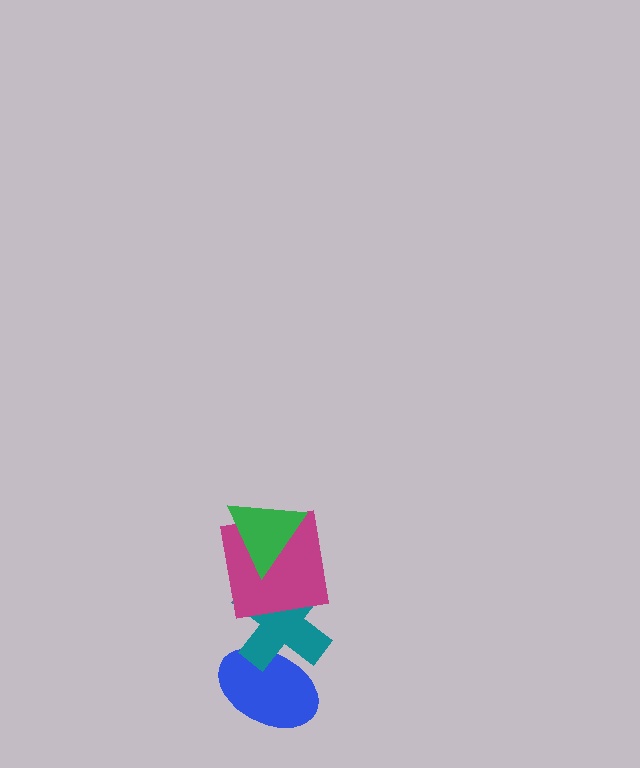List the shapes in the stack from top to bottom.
From top to bottom: the green triangle, the magenta square, the teal cross, the blue ellipse.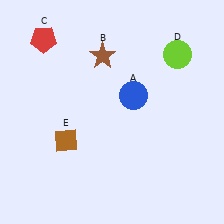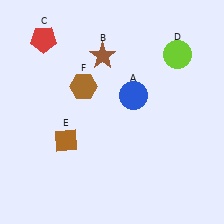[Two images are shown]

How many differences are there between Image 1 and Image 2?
There is 1 difference between the two images.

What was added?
A brown hexagon (F) was added in Image 2.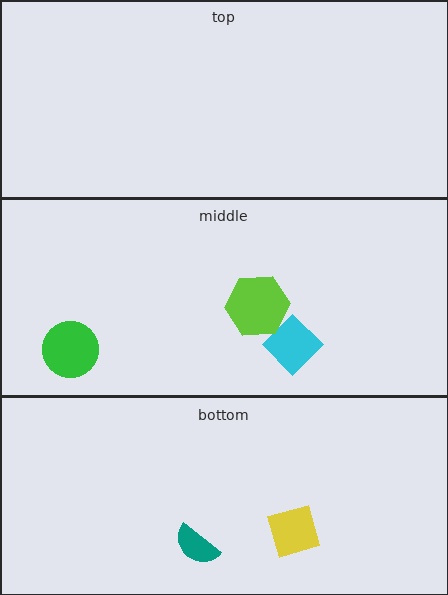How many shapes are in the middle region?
3.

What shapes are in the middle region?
The cyan diamond, the lime hexagon, the green circle.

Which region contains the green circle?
The middle region.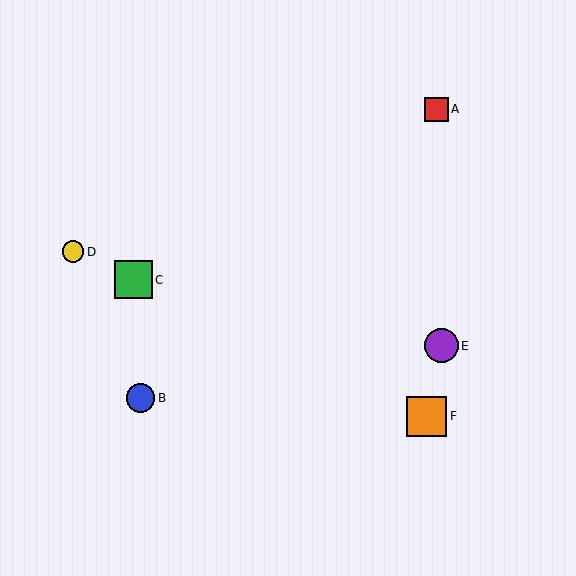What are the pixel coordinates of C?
Object C is at (133, 280).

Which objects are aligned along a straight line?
Objects C, D, F are aligned along a straight line.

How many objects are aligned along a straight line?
3 objects (C, D, F) are aligned along a straight line.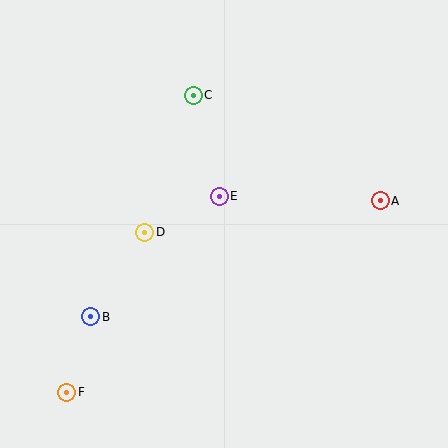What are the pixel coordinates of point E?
Point E is at (219, 196).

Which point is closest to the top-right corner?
Point A is closest to the top-right corner.